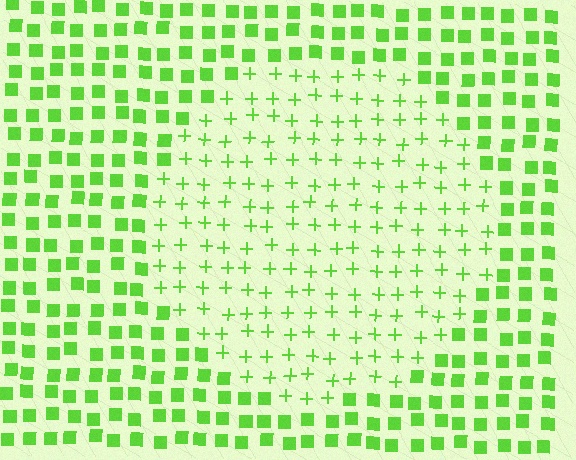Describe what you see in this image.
The image is filled with small lime elements arranged in a uniform grid. A circle-shaped region contains plus signs, while the surrounding area contains squares. The boundary is defined purely by the change in element shape.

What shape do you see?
I see a circle.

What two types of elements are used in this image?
The image uses plus signs inside the circle region and squares outside it.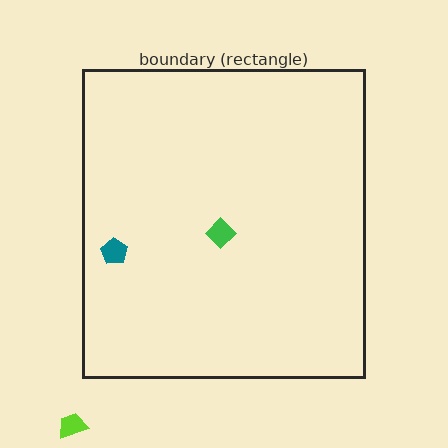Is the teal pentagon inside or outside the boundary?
Inside.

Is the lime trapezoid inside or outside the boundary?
Outside.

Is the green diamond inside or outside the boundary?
Inside.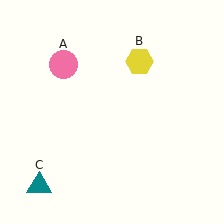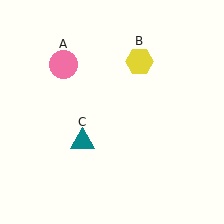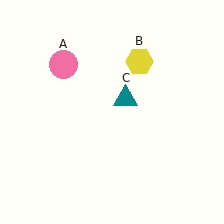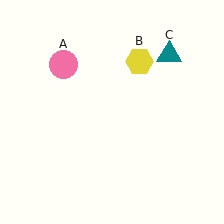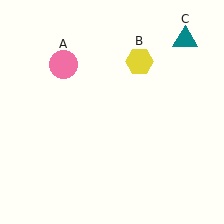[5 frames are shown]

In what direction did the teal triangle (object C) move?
The teal triangle (object C) moved up and to the right.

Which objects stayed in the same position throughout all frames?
Pink circle (object A) and yellow hexagon (object B) remained stationary.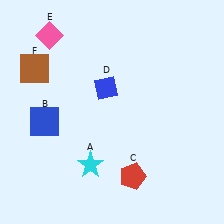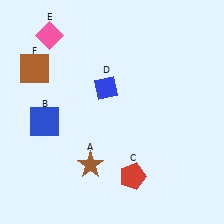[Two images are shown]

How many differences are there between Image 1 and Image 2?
There is 1 difference between the two images.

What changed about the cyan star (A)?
In Image 1, A is cyan. In Image 2, it changed to brown.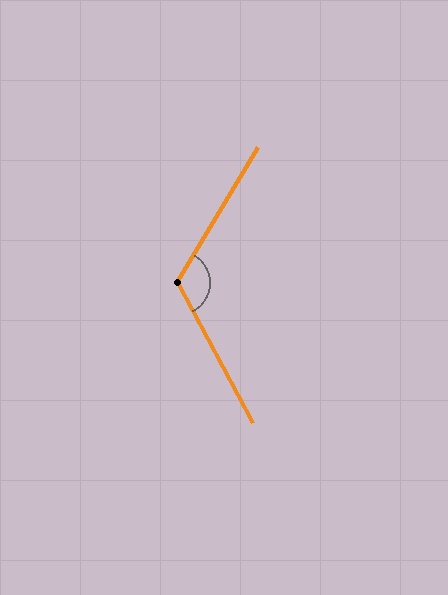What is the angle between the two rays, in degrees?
Approximately 121 degrees.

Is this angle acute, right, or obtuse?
It is obtuse.